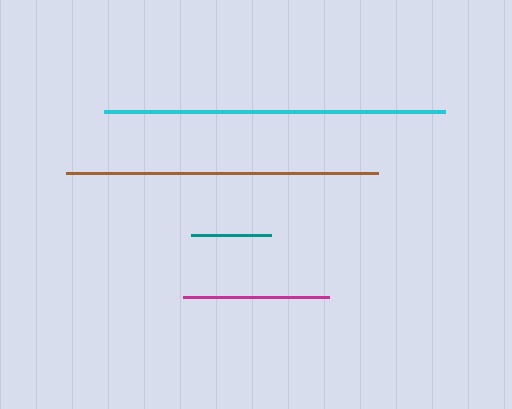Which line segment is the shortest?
The teal line is the shortest at approximately 80 pixels.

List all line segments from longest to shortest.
From longest to shortest: cyan, brown, magenta, teal.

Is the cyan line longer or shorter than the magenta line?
The cyan line is longer than the magenta line.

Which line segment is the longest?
The cyan line is the longest at approximately 342 pixels.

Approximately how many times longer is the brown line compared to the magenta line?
The brown line is approximately 2.1 times the length of the magenta line.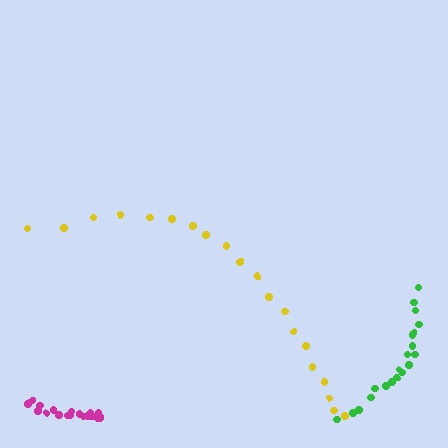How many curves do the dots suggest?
There are 3 distinct paths.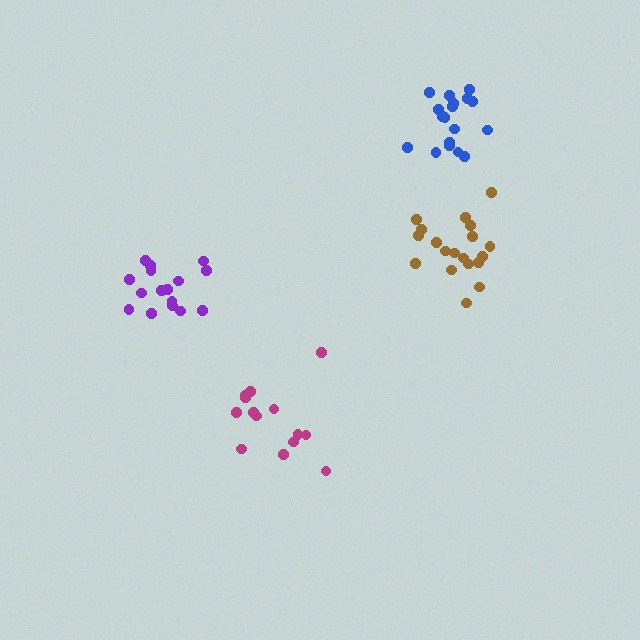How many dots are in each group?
Group 1: 19 dots, Group 2: 14 dots, Group 3: 18 dots, Group 4: 16 dots (67 total).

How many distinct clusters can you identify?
There are 4 distinct clusters.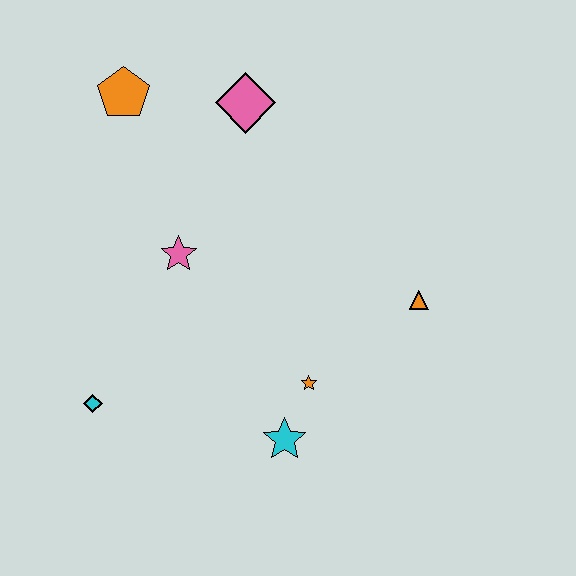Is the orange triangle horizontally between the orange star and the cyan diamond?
No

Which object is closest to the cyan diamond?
The pink star is closest to the cyan diamond.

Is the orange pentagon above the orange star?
Yes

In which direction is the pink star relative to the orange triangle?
The pink star is to the left of the orange triangle.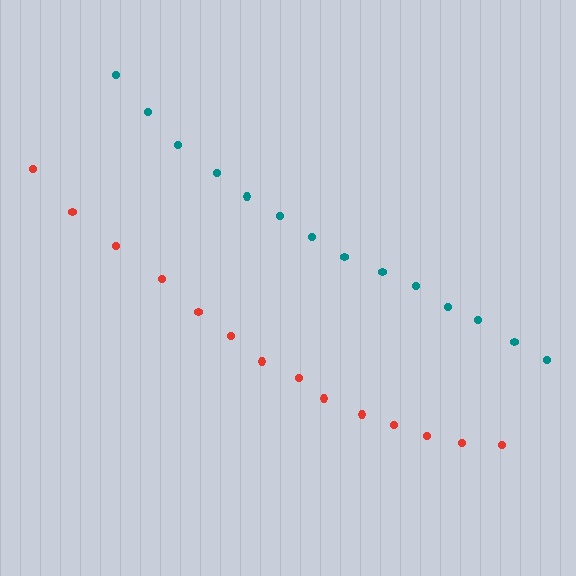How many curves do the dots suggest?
There are 2 distinct paths.